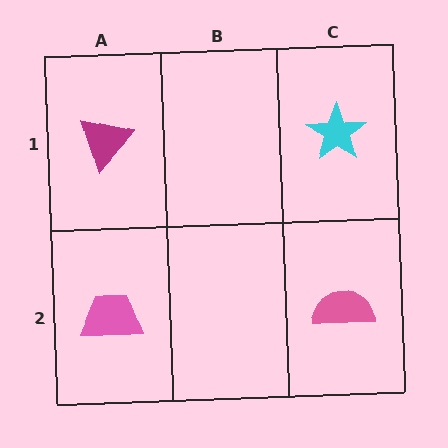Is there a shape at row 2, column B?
No, that cell is empty.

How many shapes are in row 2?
2 shapes.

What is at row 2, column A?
A pink trapezoid.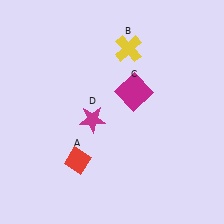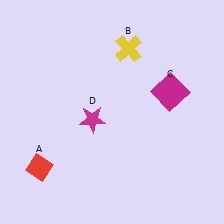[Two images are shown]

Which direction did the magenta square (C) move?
The magenta square (C) moved right.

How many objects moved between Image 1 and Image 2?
2 objects moved between the two images.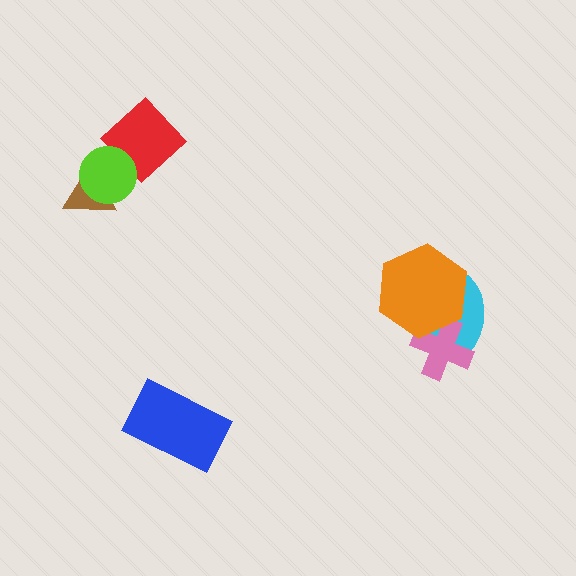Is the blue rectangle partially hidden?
No, no other shape covers it.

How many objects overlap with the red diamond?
1 object overlaps with the red diamond.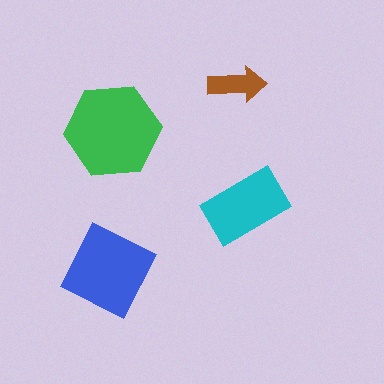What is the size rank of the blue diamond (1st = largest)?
2nd.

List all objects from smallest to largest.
The brown arrow, the cyan rectangle, the blue diamond, the green hexagon.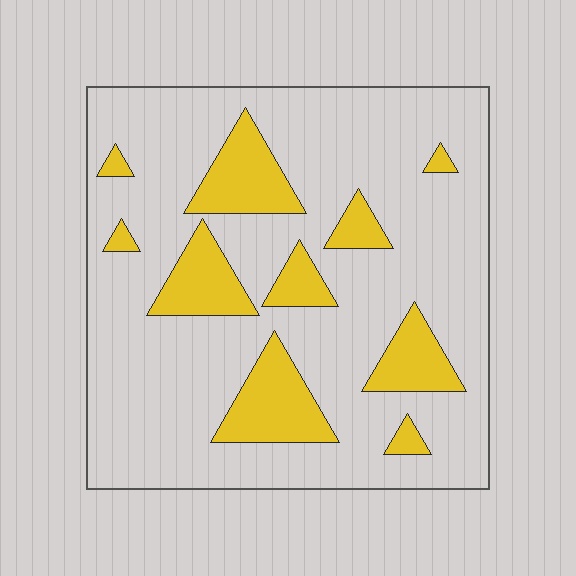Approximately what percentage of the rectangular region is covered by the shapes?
Approximately 20%.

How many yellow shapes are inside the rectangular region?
10.